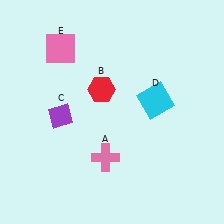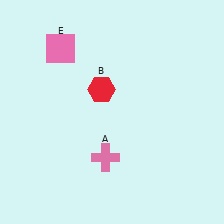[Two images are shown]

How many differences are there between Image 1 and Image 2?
There are 2 differences between the two images.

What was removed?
The cyan square (D), the purple diamond (C) were removed in Image 2.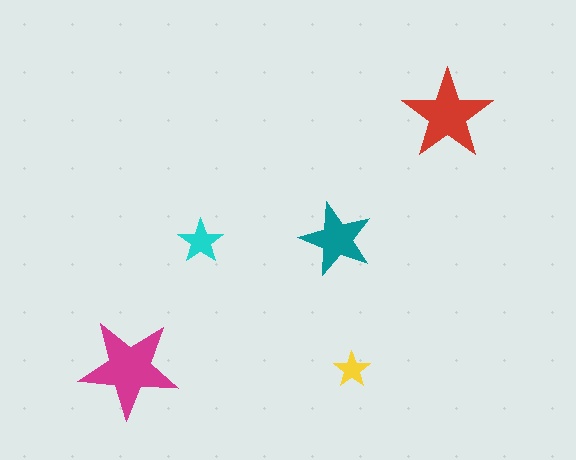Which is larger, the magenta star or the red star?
The magenta one.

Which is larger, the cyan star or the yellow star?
The cyan one.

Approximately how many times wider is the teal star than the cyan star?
About 1.5 times wider.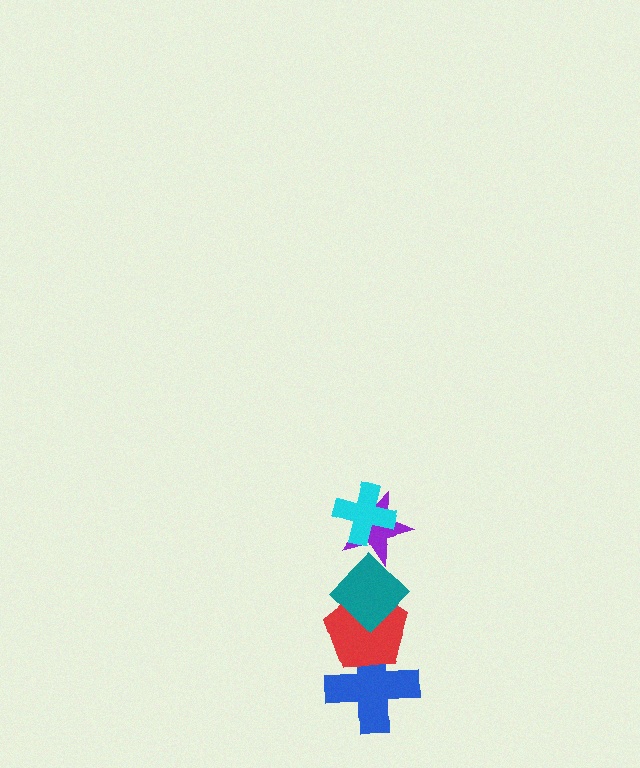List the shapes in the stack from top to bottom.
From top to bottom: the cyan cross, the purple star, the teal diamond, the red pentagon, the blue cross.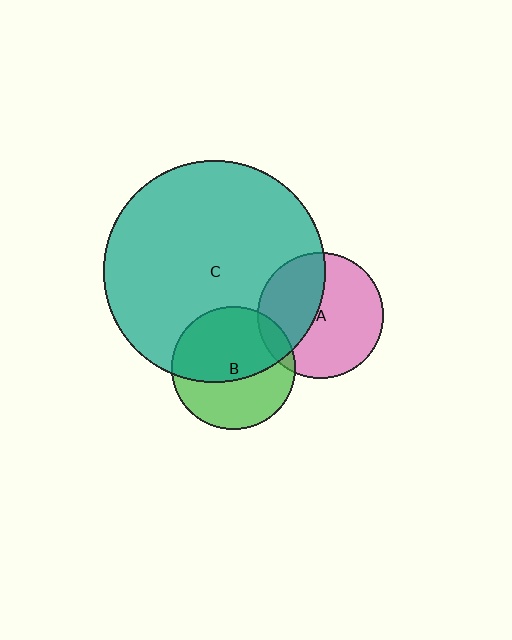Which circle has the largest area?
Circle C (teal).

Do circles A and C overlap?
Yes.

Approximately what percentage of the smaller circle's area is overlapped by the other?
Approximately 40%.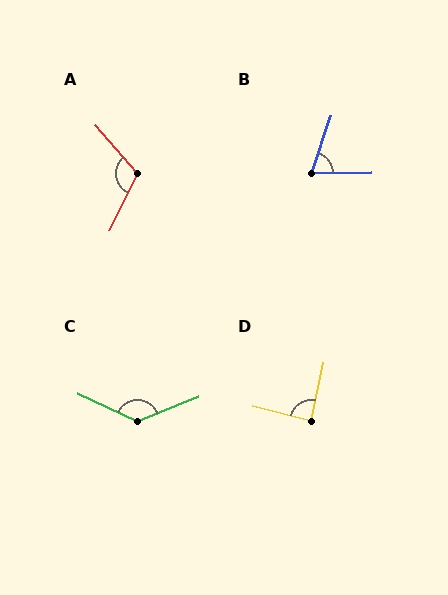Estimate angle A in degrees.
Approximately 113 degrees.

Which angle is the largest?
C, at approximately 133 degrees.